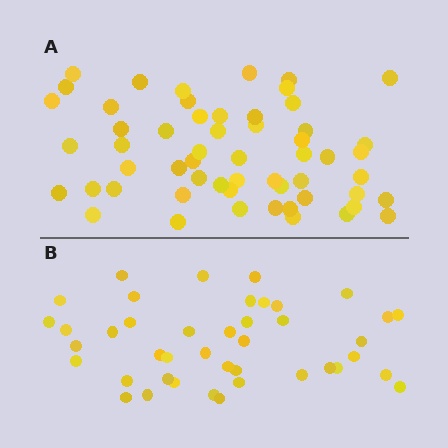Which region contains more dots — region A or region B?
Region A (the top region) has more dots.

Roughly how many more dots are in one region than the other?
Region A has approximately 15 more dots than region B.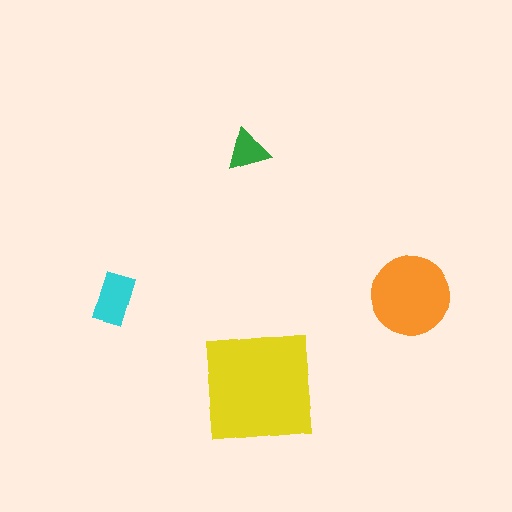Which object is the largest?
The yellow square.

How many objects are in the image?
There are 4 objects in the image.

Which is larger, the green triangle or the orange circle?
The orange circle.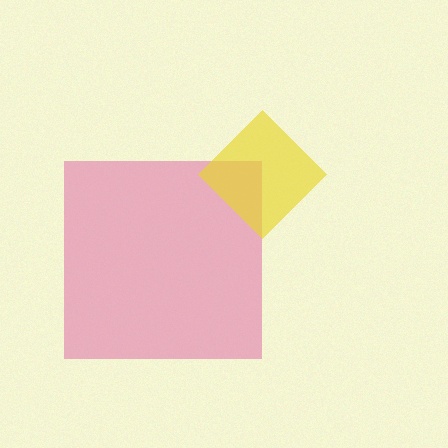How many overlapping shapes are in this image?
There are 2 overlapping shapes in the image.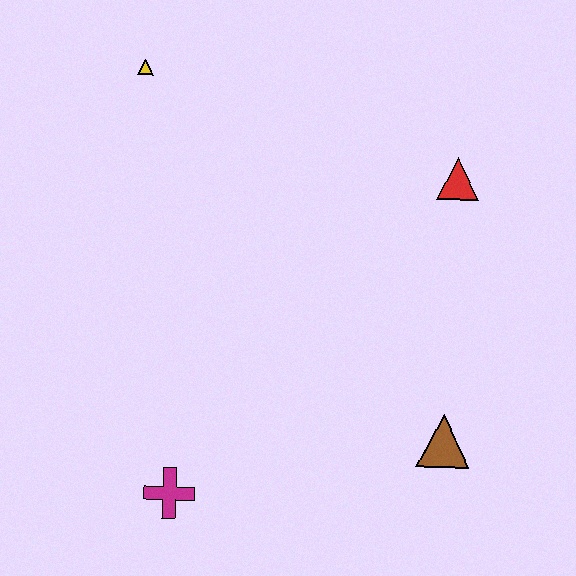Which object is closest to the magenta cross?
The brown triangle is closest to the magenta cross.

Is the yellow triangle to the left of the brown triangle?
Yes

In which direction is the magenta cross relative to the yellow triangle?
The magenta cross is below the yellow triangle.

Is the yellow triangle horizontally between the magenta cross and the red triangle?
No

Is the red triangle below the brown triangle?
No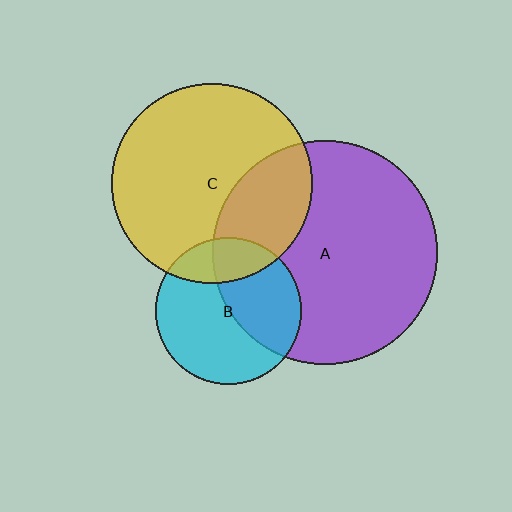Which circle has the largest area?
Circle A (purple).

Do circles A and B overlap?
Yes.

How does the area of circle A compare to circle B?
Approximately 2.3 times.